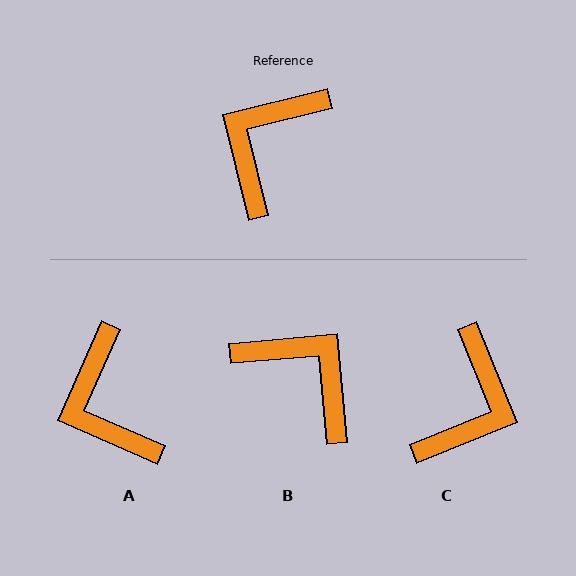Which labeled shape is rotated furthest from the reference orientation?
C, about 171 degrees away.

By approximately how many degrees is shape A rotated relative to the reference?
Approximately 52 degrees counter-clockwise.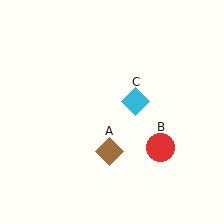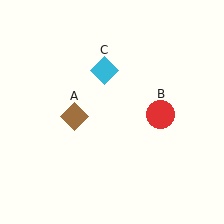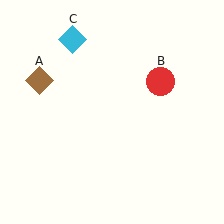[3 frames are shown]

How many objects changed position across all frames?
3 objects changed position: brown diamond (object A), red circle (object B), cyan diamond (object C).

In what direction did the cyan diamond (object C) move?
The cyan diamond (object C) moved up and to the left.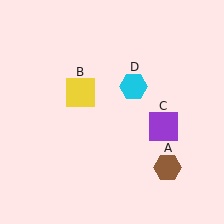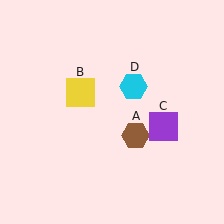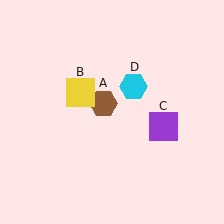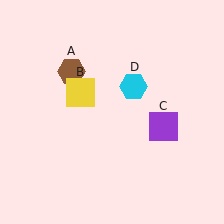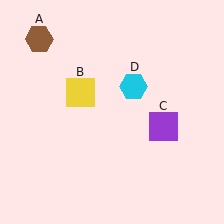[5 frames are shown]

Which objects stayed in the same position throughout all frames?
Yellow square (object B) and purple square (object C) and cyan hexagon (object D) remained stationary.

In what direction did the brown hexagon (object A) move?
The brown hexagon (object A) moved up and to the left.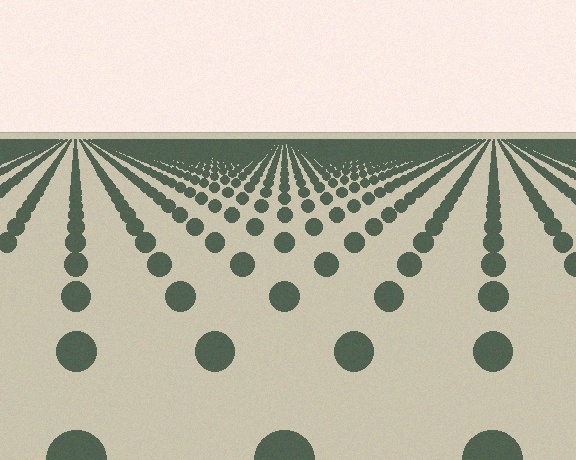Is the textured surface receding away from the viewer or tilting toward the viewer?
The surface is receding away from the viewer. Texture elements get smaller and denser toward the top.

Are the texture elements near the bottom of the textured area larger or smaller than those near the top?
Larger. Near the bottom, elements are closer to the viewer and appear at a bigger on-screen size.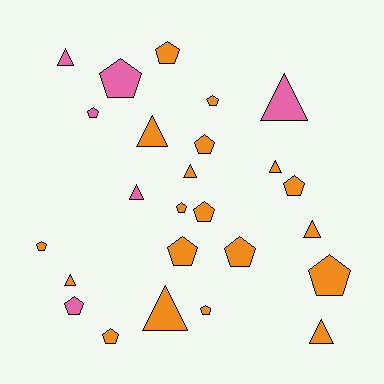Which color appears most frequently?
Orange, with 19 objects.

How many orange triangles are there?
There are 7 orange triangles.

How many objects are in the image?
There are 25 objects.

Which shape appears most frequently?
Pentagon, with 15 objects.